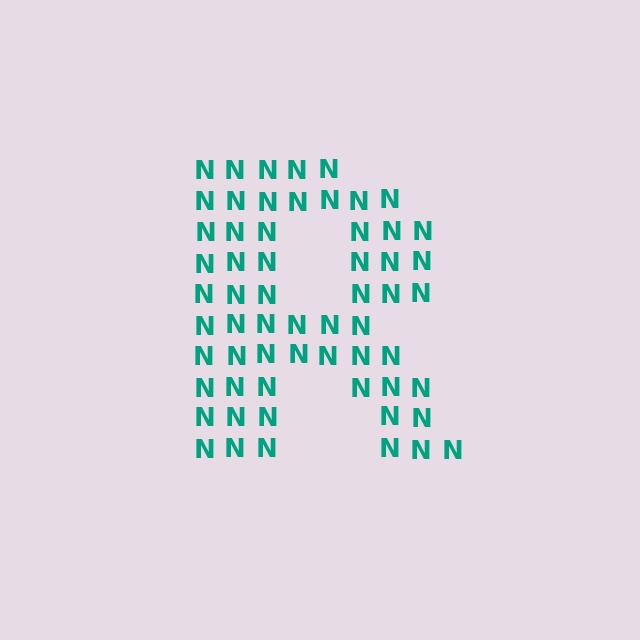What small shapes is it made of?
It is made of small letter N's.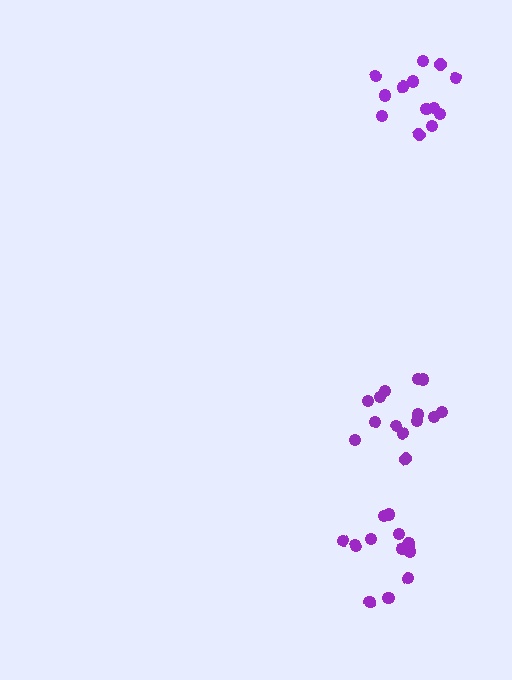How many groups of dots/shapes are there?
There are 3 groups.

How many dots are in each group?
Group 1: 13 dots, Group 2: 12 dots, Group 3: 14 dots (39 total).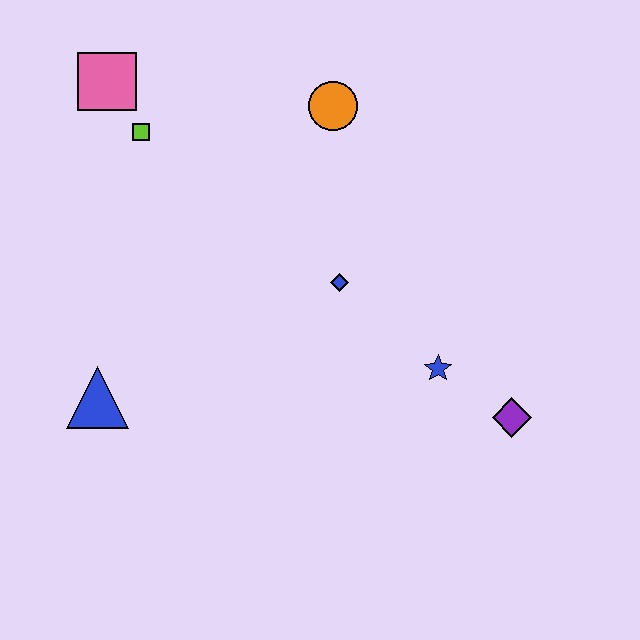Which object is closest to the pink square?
The lime square is closest to the pink square.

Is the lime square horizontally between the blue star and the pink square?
Yes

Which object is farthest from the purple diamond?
The pink square is farthest from the purple diamond.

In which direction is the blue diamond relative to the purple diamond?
The blue diamond is to the left of the purple diamond.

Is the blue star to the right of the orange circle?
Yes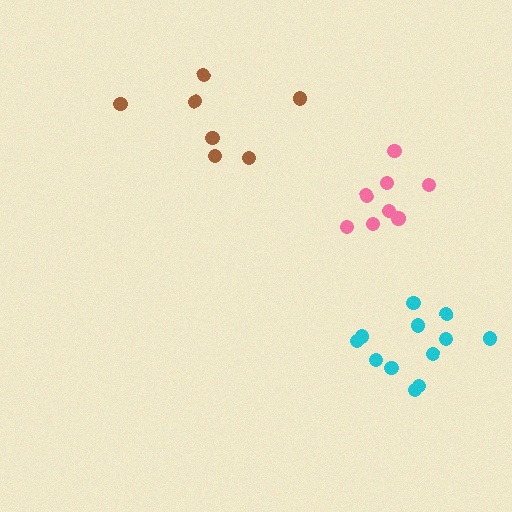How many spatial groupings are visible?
There are 3 spatial groupings.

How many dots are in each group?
Group 1: 7 dots, Group 2: 8 dots, Group 3: 12 dots (27 total).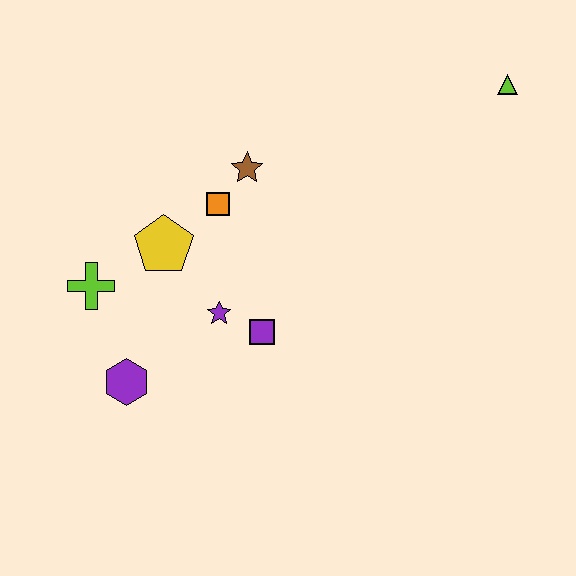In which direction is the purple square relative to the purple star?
The purple square is to the right of the purple star.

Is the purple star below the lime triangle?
Yes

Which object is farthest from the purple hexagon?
The lime triangle is farthest from the purple hexagon.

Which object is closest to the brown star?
The orange square is closest to the brown star.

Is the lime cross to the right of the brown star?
No